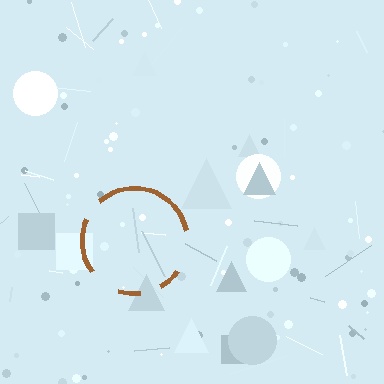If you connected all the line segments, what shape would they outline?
They would outline a circle.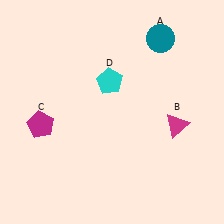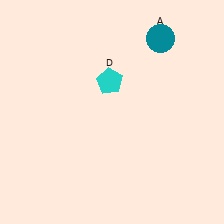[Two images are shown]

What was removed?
The magenta pentagon (C), the magenta triangle (B) were removed in Image 2.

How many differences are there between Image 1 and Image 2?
There are 2 differences between the two images.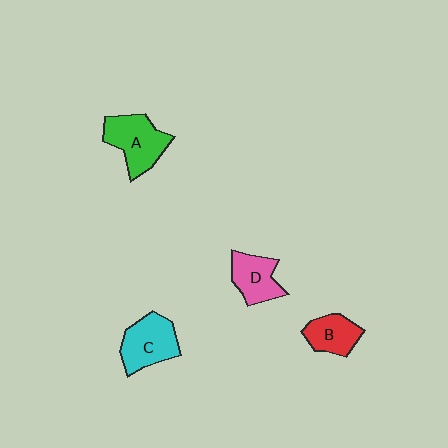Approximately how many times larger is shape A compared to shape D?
Approximately 1.3 times.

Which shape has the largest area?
Shape A (green).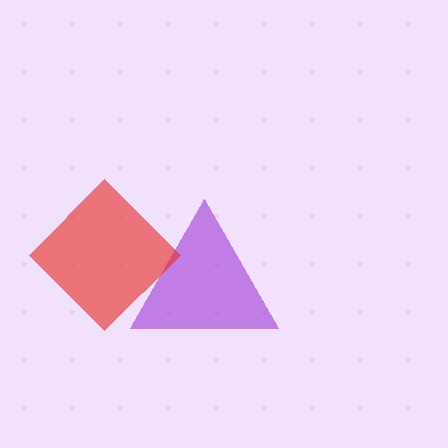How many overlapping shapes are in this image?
There are 2 overlapping shapes in the image.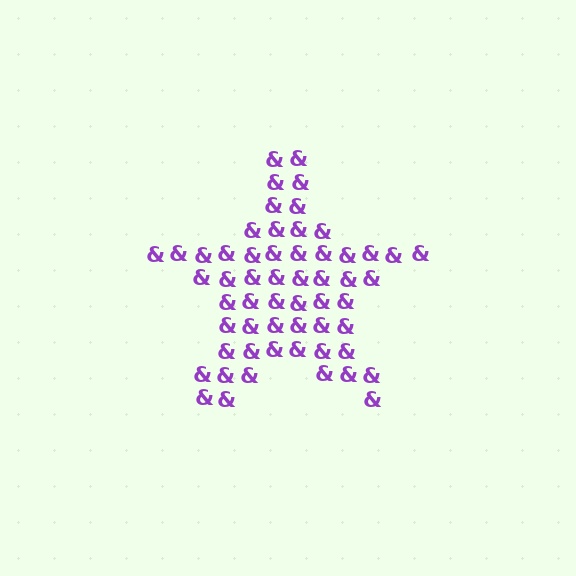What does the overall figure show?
The overall figure shows a star.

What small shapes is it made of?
It is made of small ampersands.